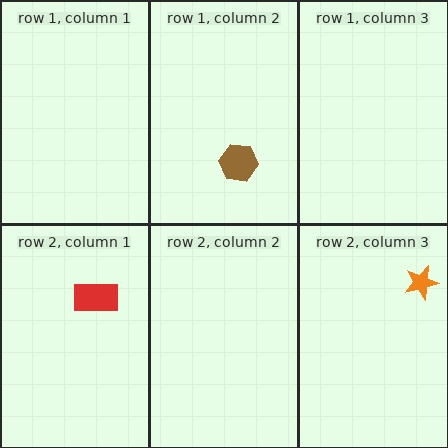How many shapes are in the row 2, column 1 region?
1.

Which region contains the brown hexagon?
The row 1, column 2 region.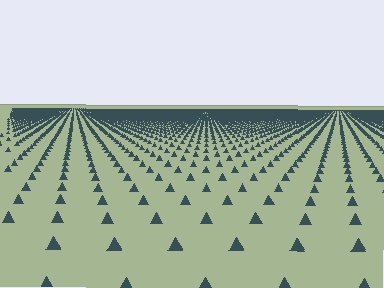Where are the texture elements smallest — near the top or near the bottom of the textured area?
Near the top.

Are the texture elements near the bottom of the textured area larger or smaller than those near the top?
Larger. Near the bottom, elements are closer to the viewer and appear at a bigger on-screen size.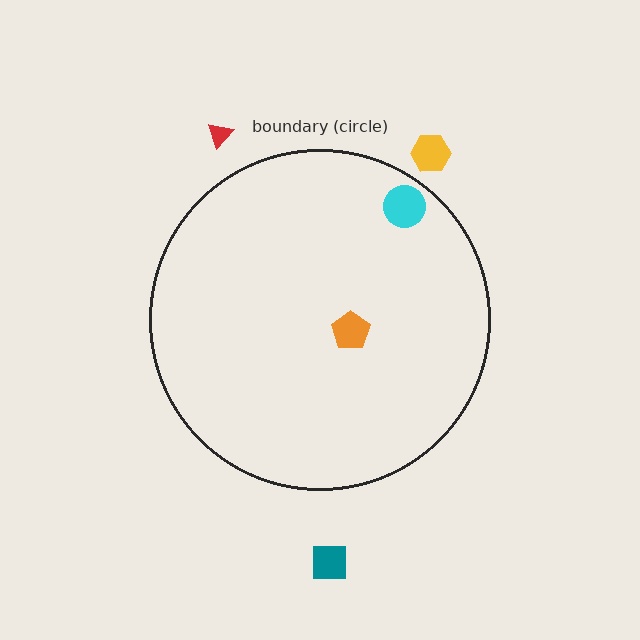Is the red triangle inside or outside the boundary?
Outside.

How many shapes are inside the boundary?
2 inside, 3 outside.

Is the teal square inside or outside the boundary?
Outside.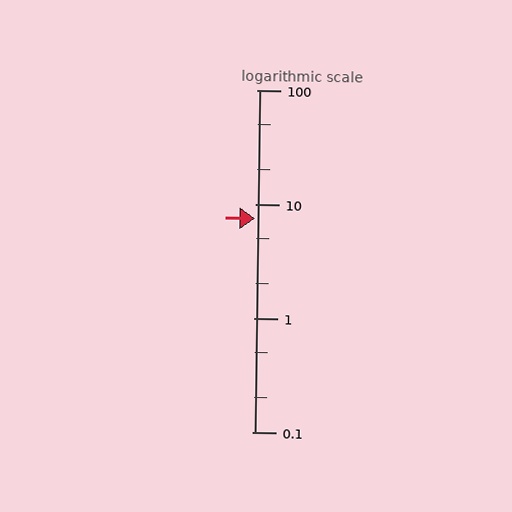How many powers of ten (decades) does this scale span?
The scale spans 3 decades, from 0.1 to 100.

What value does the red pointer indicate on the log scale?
The pointer indicates approximately 7.5.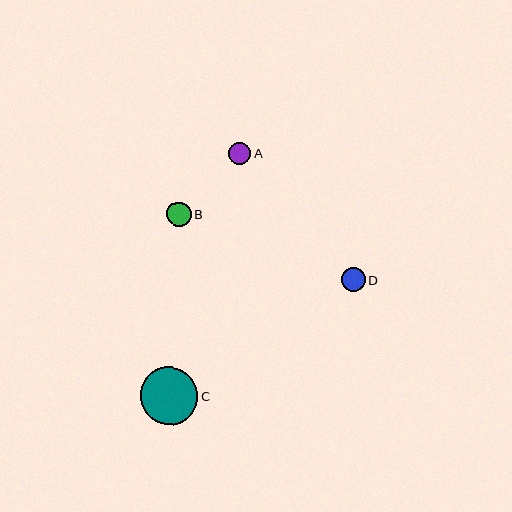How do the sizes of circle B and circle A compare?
Circle B and circle A are approximately the same size.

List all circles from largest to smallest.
From largest to smallest: C, B, D, A.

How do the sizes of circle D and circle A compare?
Circle D and circle A are approximately the same size.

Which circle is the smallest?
Circle A is the smallest with a size of approximately 23 pixels.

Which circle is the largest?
Circle C is the largest with a size of approximately 57 pixels.